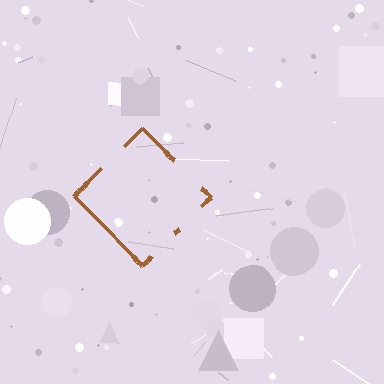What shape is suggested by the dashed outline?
The dashed outline suggests a diamond.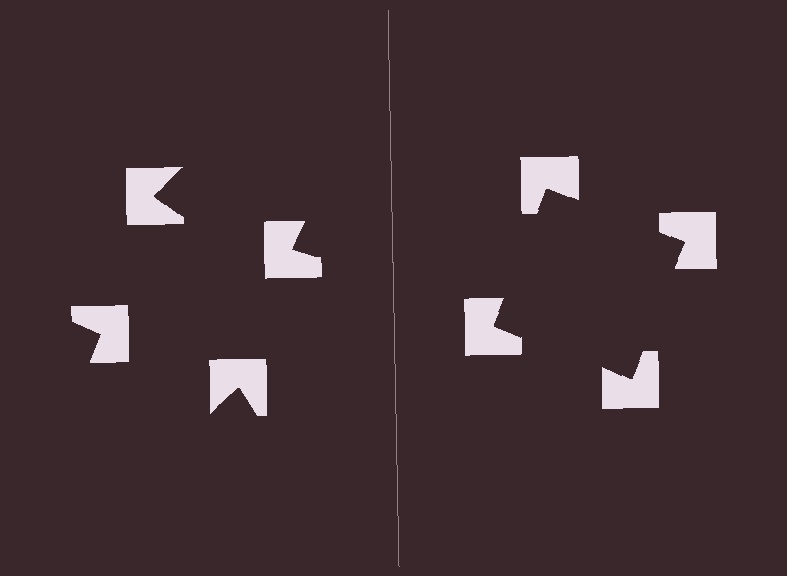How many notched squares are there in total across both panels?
8 — 4 on each side.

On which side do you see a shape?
An illusory square appears on the right side. On the left side the wedge cuts are rotated, so no coherent shape forms.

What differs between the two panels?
The notched squares are positioned identically on both sides; only the wedge orientations differ. On the right they align to a square; on the left they are misaligned.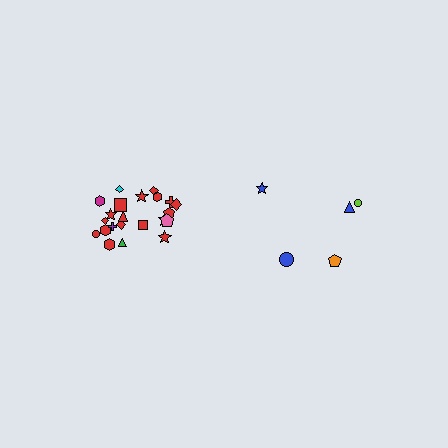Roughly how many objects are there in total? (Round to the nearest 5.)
Roughly 25 objects in total.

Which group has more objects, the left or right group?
The left group.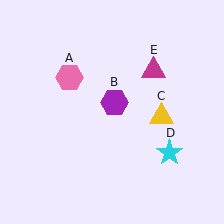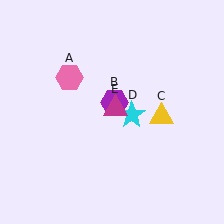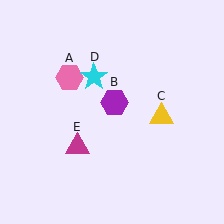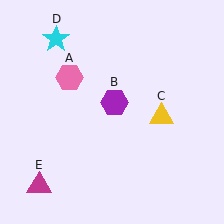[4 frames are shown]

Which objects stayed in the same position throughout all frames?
Pink hexagon (object A) and purple hexagon (object B) and yellow triangle (object C) remained stationary.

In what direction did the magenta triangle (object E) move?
The magenta triangle (object E) moved down and to the left.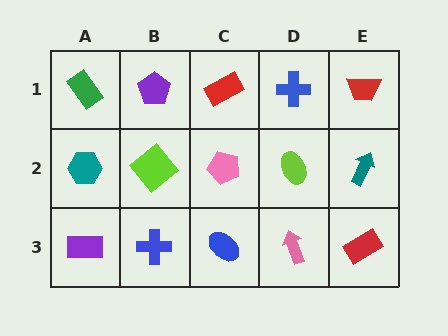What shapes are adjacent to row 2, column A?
A green rectangle (row 1, column A), a purple rectangle (row 3, column A), a lime diamond (row 2, column B).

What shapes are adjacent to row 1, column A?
A teal hexagon (row 2, column A), a purple pentagon (row 1, column B).